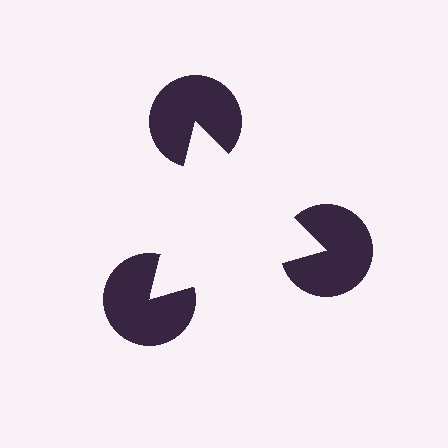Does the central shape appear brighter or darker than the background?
It typically appears slightly brighter than the background, even though no actual brightness change is drawn.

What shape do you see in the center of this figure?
An illusory triangle — its edges are inferred from the aligned wedge cuts in the pac-man discs, not physically drawn.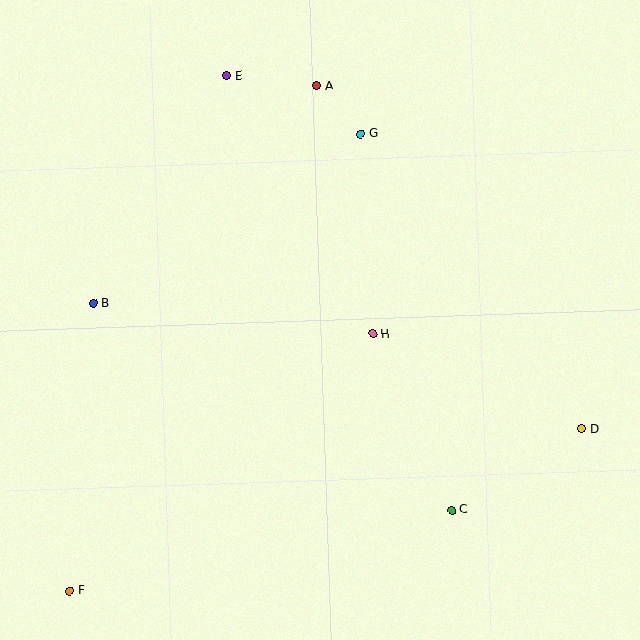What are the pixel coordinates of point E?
Point E is at (227, 76).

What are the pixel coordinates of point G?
Point G is at (361, 134).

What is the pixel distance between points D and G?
The distance between D and G is 369 pixels.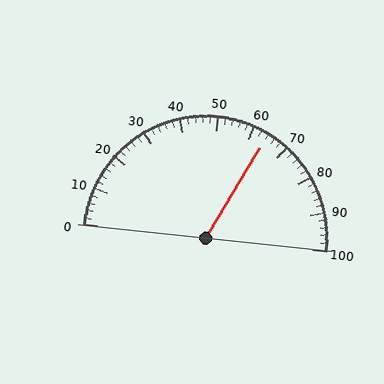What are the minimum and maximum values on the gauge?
The gauge ranges from 0 to 100.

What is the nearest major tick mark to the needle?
The nearest major tick mark is 60.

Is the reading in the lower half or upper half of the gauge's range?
The reading is in the upper half of the range (0 to 100).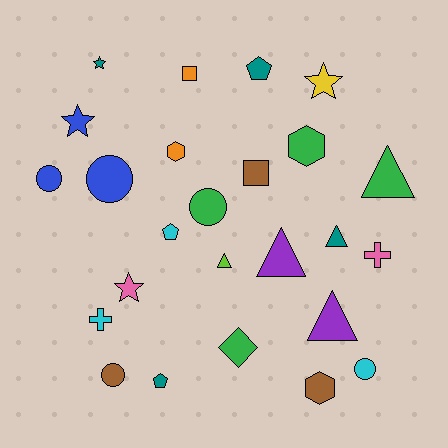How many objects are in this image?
There are 25 objects.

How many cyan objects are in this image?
There are 3 cyan objects.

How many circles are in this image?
There are 5 circles.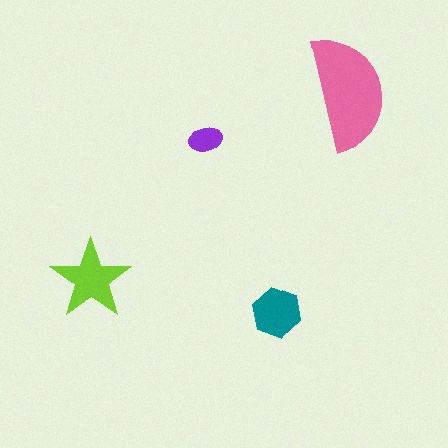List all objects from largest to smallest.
The pink semicircle, the lime star, the teal hexagon, the purple ellipse.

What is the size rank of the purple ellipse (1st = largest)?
4th.